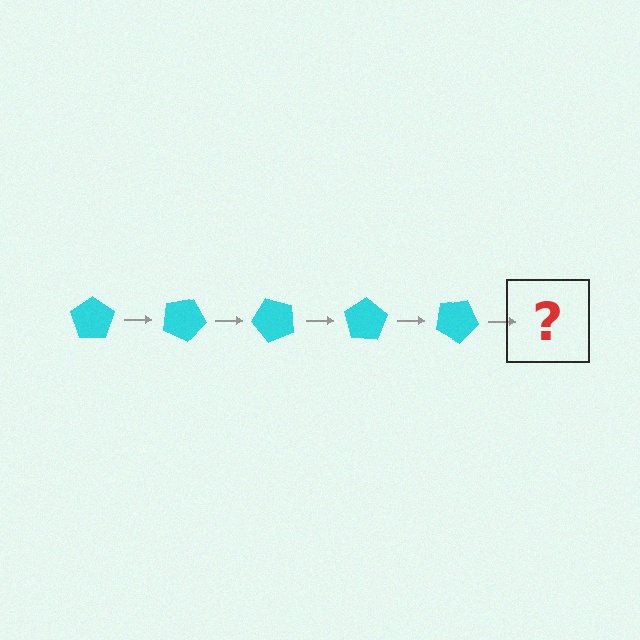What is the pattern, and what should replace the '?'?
The pattern is that the pentagon rotates 25 degrees each step. The '?' should be a cyan pentagon rotated 125 degrees.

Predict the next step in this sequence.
The next step is a cyan pentagon rotated 125 degrees.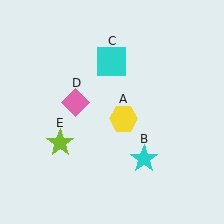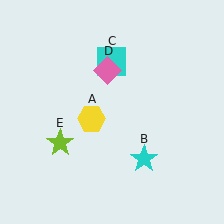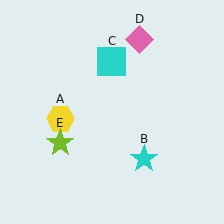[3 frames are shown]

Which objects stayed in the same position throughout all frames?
Cyan star (object B) and cyan square (object C) and lime star (object E) remained stationary.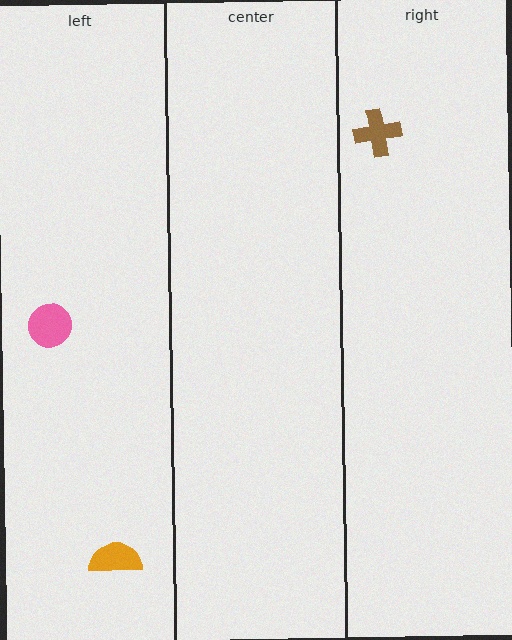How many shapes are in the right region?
1.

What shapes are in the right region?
The brown cross.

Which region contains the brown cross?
The right region.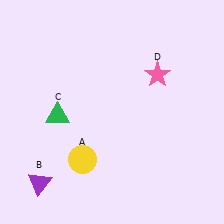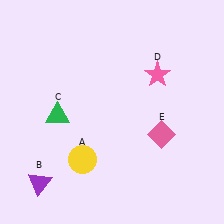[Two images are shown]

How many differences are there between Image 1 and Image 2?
There is 1 difference between the two images.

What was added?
A pink diamond (E) was added in Image 2.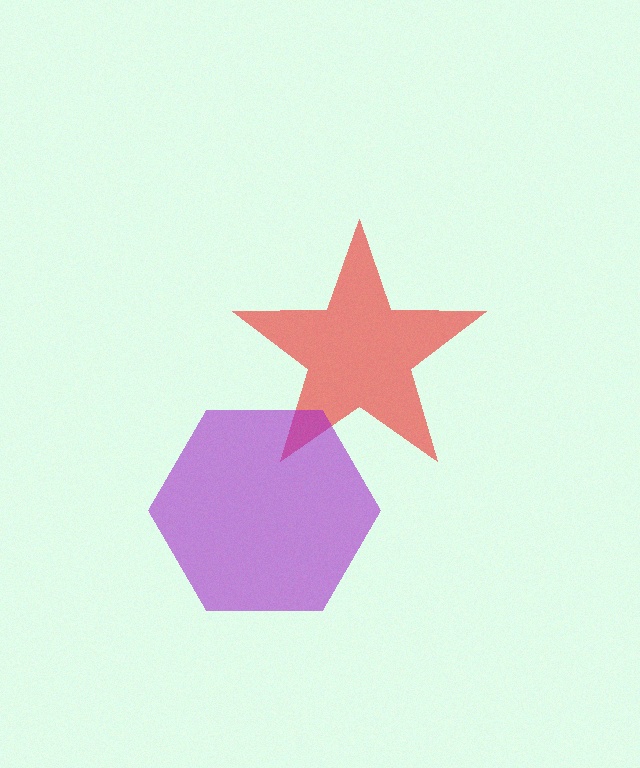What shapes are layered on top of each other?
The layered shapes are: a red star, a purple hexagon.